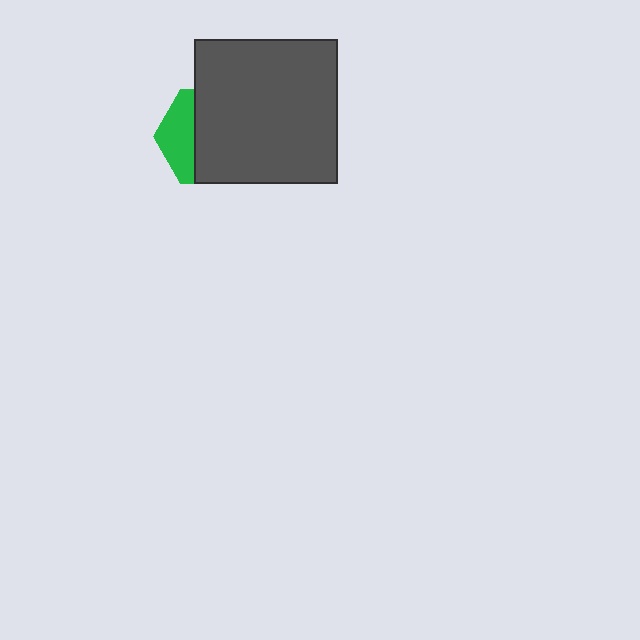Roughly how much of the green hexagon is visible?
A small part of it is visible (roughly 33%).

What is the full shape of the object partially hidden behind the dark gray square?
The partially hidden object is a green hexagon.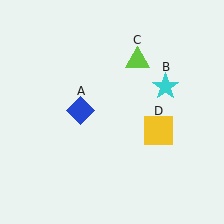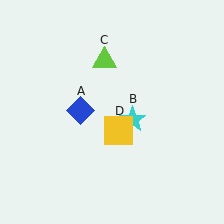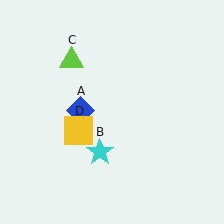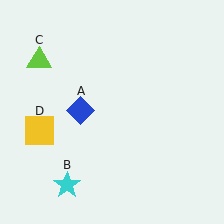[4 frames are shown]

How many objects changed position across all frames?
3 objects changed position: cyan star (object B), lime triangle (object C), yellow square (object D).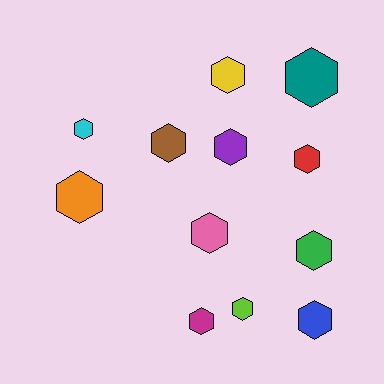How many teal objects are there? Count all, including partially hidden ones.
There is 1 teal object.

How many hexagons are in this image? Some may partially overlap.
There are 12 hexagons.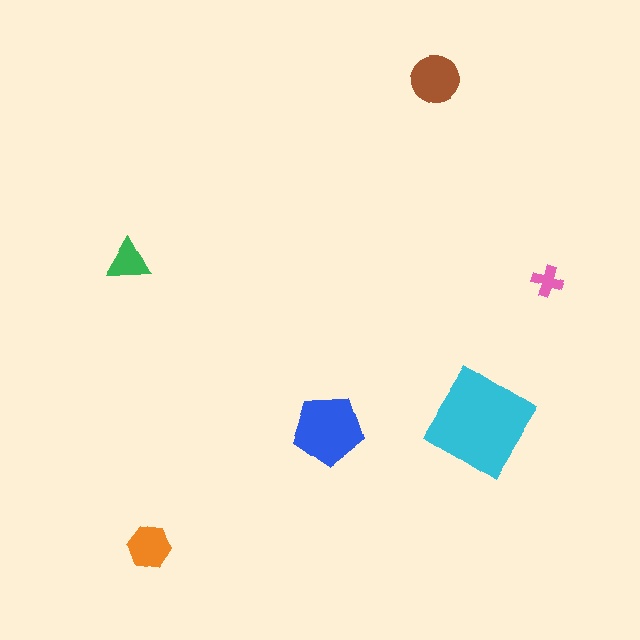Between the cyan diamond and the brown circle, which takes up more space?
The cyan diamond.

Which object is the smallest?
The pink cross.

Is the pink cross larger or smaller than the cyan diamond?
Smaller.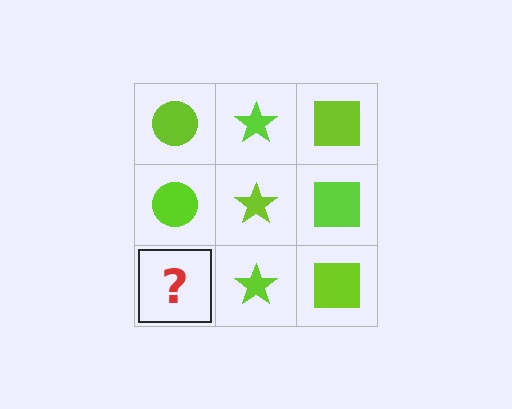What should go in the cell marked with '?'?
The missing cell should contain a lime circle.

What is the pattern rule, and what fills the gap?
The rule is that each column has a consistent shape. The gap should be filled with a lime circle.